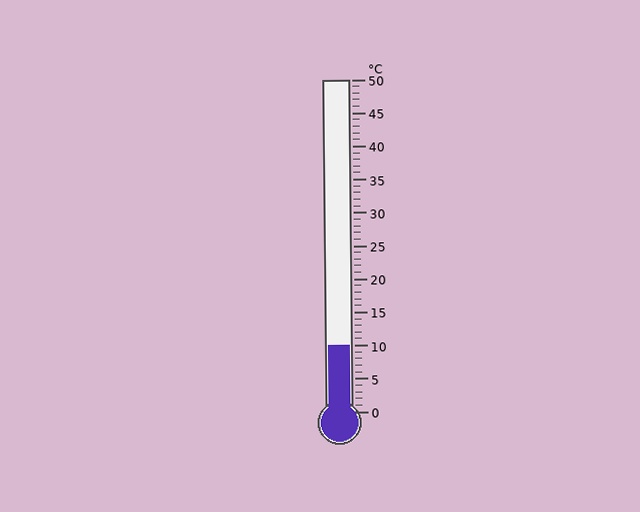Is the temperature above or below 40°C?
The temperature is below 40°C.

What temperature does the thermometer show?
The thermometer shows approximately 10°C.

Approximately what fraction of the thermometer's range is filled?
The thermometer is filled to approximately 20% of its range.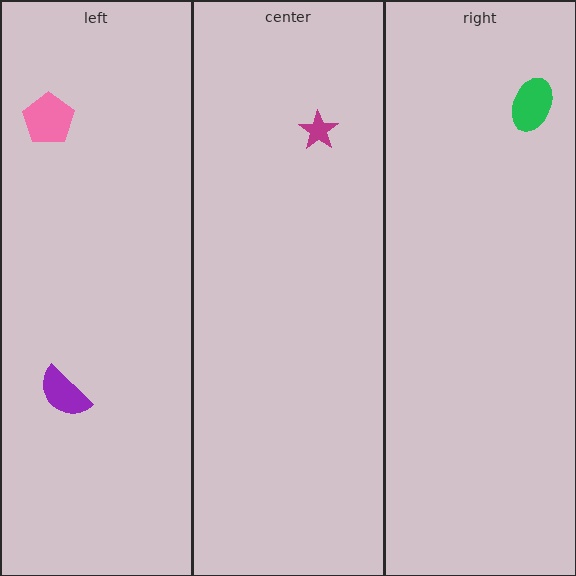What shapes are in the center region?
The magenta star.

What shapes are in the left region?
The pink pentagon, the purple semicircle.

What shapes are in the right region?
The green ellipse.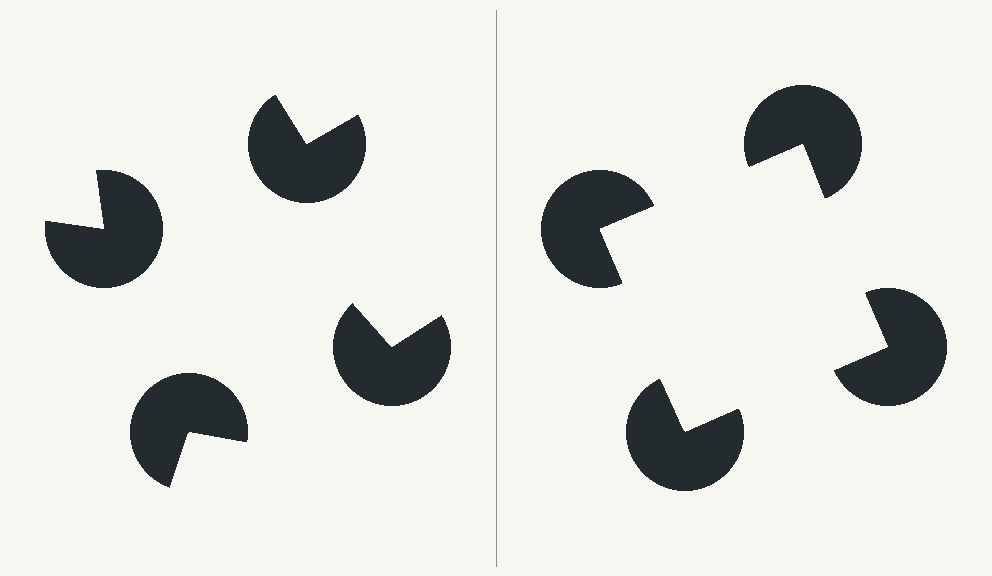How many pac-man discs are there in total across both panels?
8 — 4 on each side.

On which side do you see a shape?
An illusory square appears on the right side. On the left side the wedge cuts are rotated, so no coherent shape forms.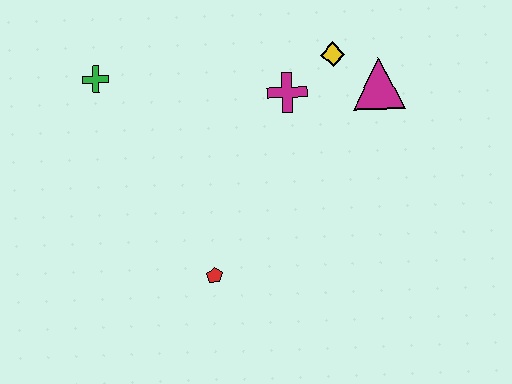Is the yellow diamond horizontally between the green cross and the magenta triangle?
Yes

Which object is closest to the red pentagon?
The magenta cross is closest to the red pentagon.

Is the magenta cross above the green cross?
No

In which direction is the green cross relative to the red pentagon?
The green cross is above the red pentagon.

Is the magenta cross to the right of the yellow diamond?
No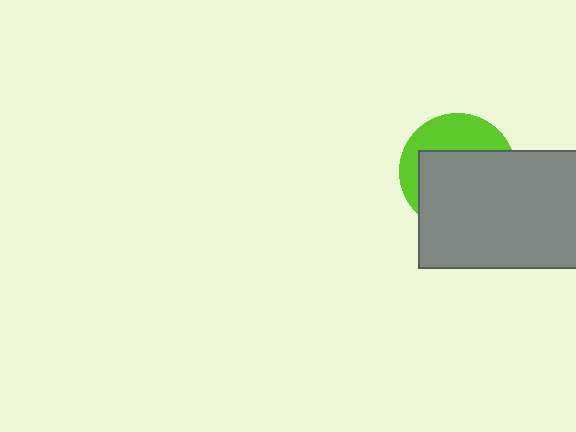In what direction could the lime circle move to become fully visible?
The lime circle could move up. That would shift it out from behind the gray rectangle entirely.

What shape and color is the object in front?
The object in front is a gray rectangle.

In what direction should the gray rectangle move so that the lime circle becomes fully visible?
The gray rectangle should move down. That is the shortest direction to clear the overlap and leave the lime circle fully visible.